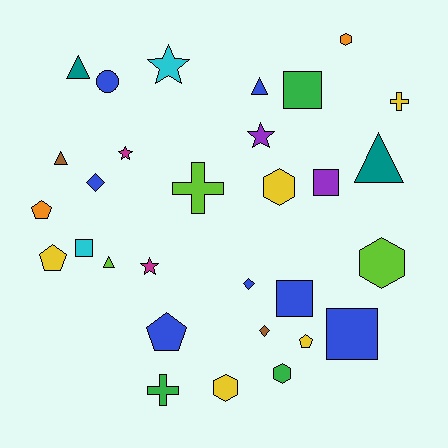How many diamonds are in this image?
There are 3 diamonds.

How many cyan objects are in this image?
There are 2 cyan objects.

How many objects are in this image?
There are 30 objects.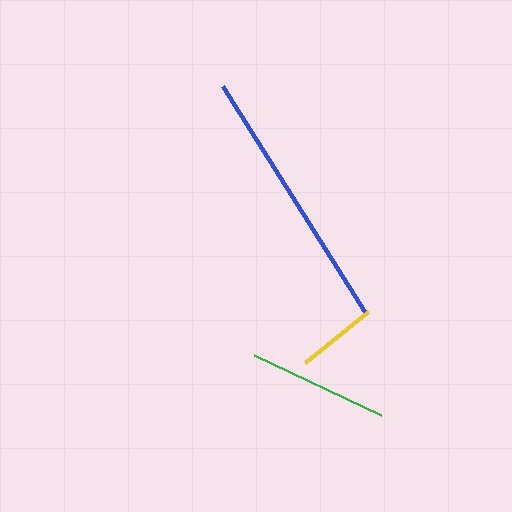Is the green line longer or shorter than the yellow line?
The green line is longer than the yellow line.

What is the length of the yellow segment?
The yellow segment is approximately 81 pixels long.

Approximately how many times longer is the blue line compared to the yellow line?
The blue line is approximately 3.3 times the length of the yellow line.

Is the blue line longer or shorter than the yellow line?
The blue line is longer than the yellow line.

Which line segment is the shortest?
The yellow line is the shortest at approximately 81 pixels.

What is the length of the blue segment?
The blue segment is approximately 268 pixels long.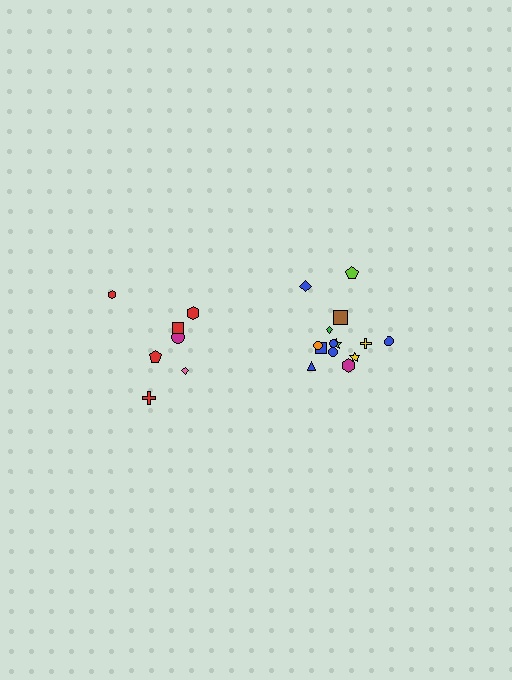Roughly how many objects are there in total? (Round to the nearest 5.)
Roughly 20 objects in total.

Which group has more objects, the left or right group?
The right group.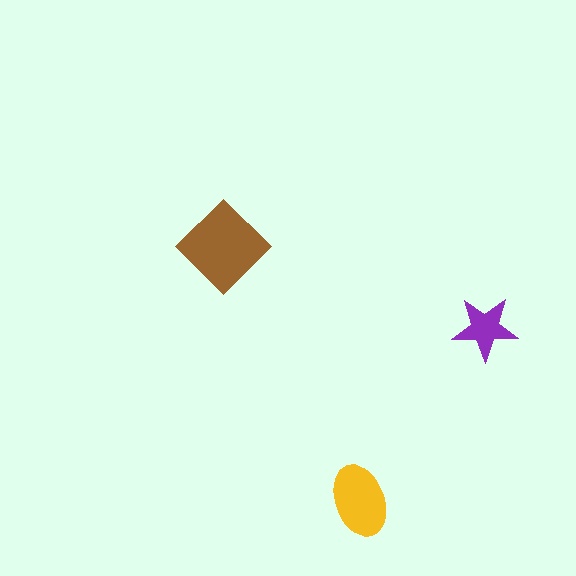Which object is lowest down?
The yellow ellipse is bottommost.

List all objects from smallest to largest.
The purple star, the yellow ellipse, the brown diamond.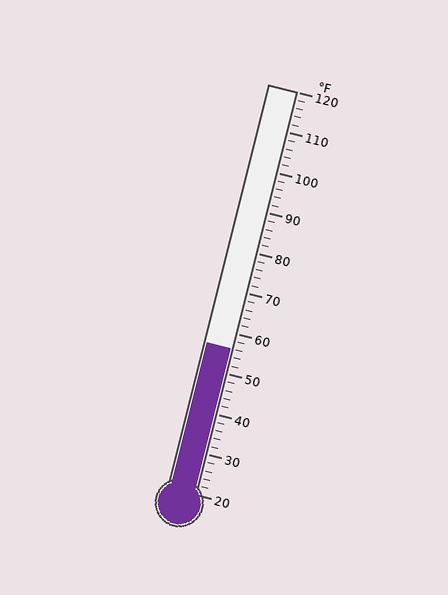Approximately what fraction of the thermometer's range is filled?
The thermometer is filled to approximately 35% of its range.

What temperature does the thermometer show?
The thermometer shows approximately 56°F.